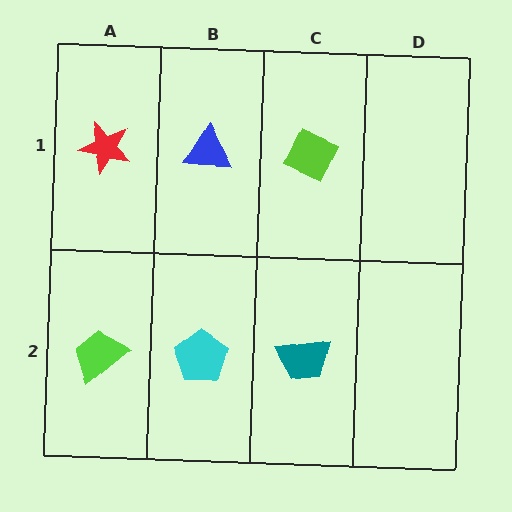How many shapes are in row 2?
3 shapes.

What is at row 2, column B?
A cyan pentagon.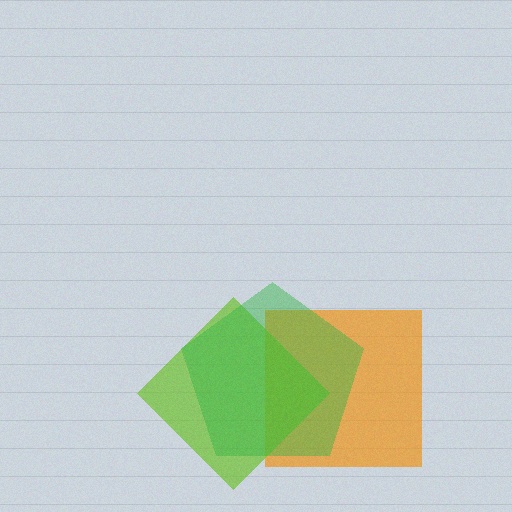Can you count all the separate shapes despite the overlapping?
Yes, there are 3 separate shapes.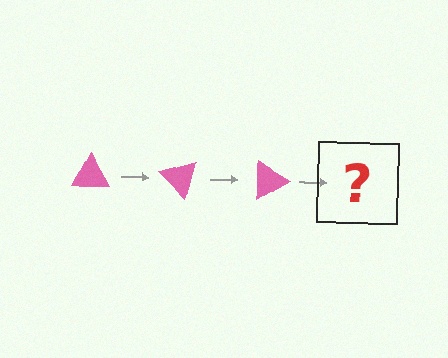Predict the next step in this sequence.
The next step is a pink triangle rotated 135 degrees.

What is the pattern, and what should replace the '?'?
The pattern is that the triangle rotates 45 degrees each step. The '?' should be a pink triangle rotated 135 degrees.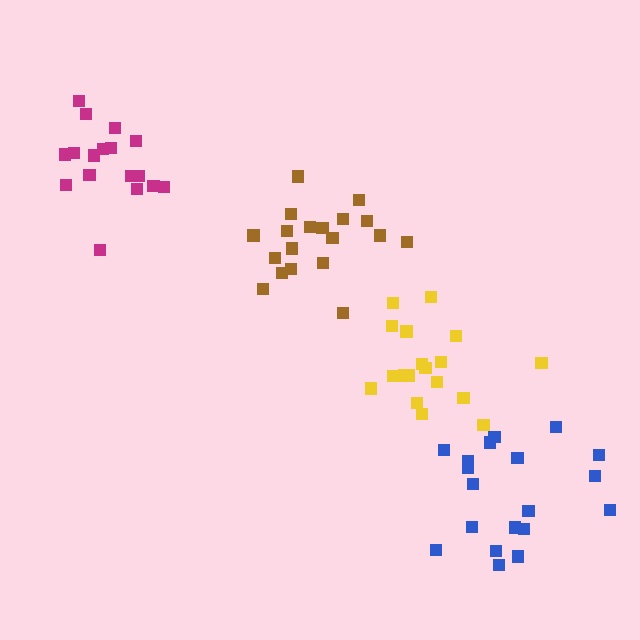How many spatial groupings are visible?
There are 4 spatial groupings.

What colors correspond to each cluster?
The clusters are colored: magenta, yellow, brown, blue.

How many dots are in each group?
Group 1: 17 dots, Group 2: 18 dots, Group 3: 19 dots, Group 4: 19 dots (73 total).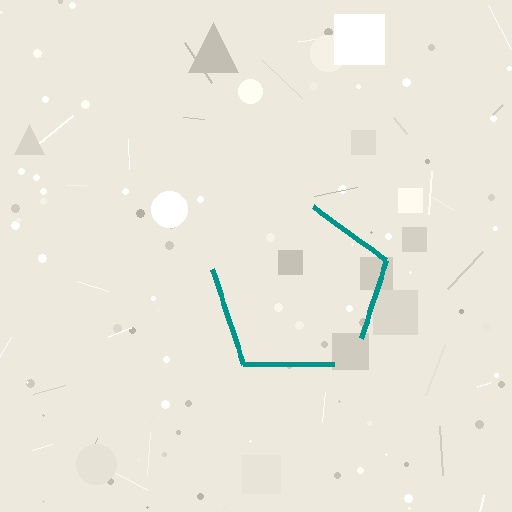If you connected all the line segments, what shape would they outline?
They would outline a pentagon.